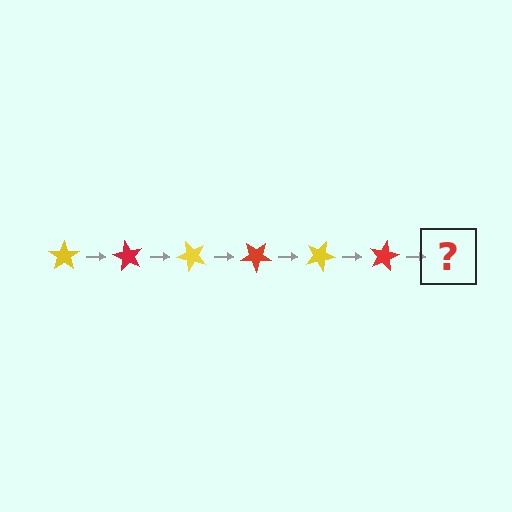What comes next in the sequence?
The next element should be a yellow star, rotated 360 degrees from the start.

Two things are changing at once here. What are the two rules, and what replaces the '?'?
The two rules are that it rotates 60 degrees each step and the color cycles through yellow and red. The '?' should be a yellow star, rotated 360 degrees from the start.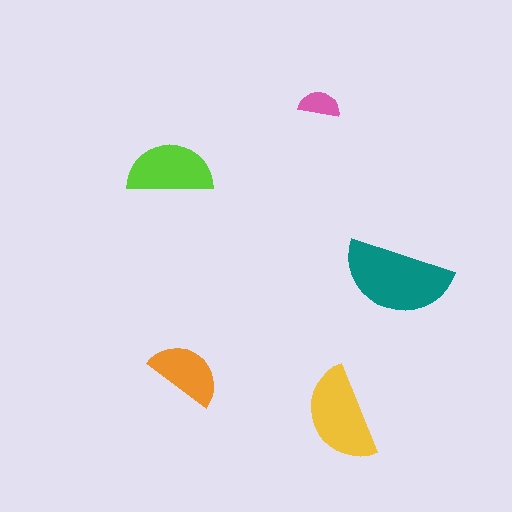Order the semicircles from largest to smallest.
the teal one, the yellow one, the lime one, the orange one, the pink one.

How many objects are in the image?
There are 5 objects in the image.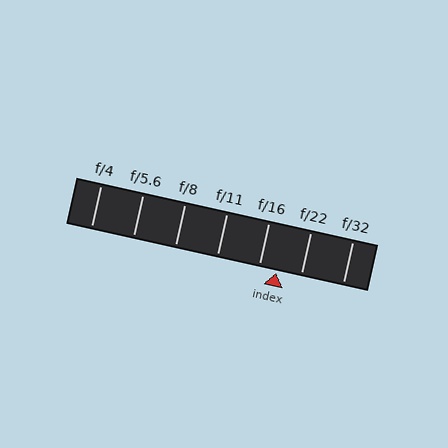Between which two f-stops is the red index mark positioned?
The index mark is between f/16 and f/22.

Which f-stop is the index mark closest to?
The index mark is closest to f/16.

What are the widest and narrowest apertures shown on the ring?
The widest aperture shown is f/4 and the narrowest is f/32.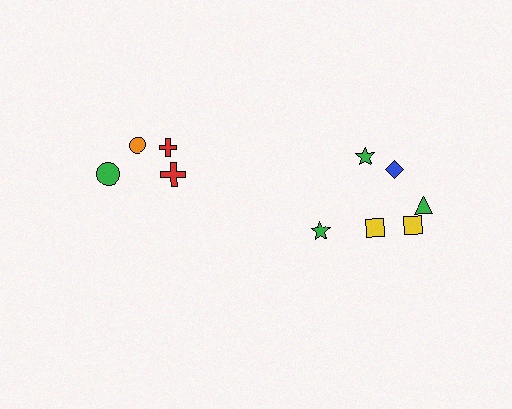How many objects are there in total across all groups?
There are 10 objects.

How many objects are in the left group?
There are 4 objects.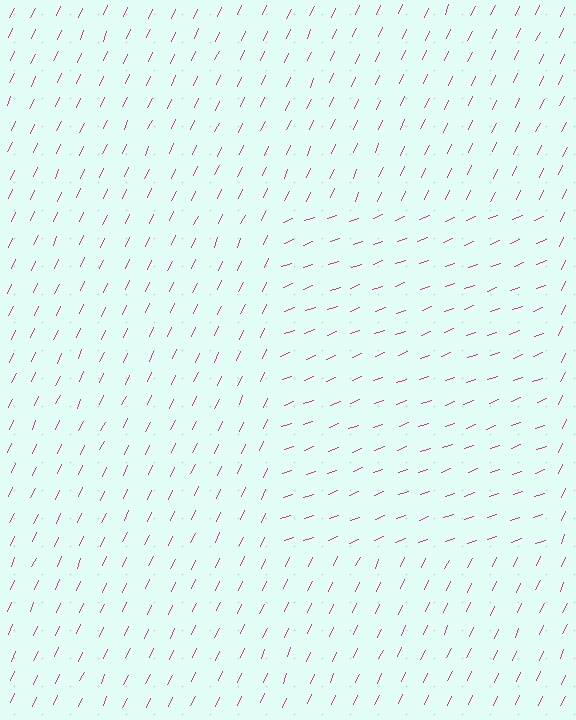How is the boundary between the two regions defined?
The boundary is defined purely by a change in line orientation (approximately 45 degrees difference). All lines are the same color and thickness.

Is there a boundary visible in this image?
Yes, there is a texture boundary formed by a change in line orientation.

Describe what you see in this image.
The image is filled with small magenta line segments. A rectangle region in the image has lines oriented differently from the surrounding lines, creating a visible texture boundary.